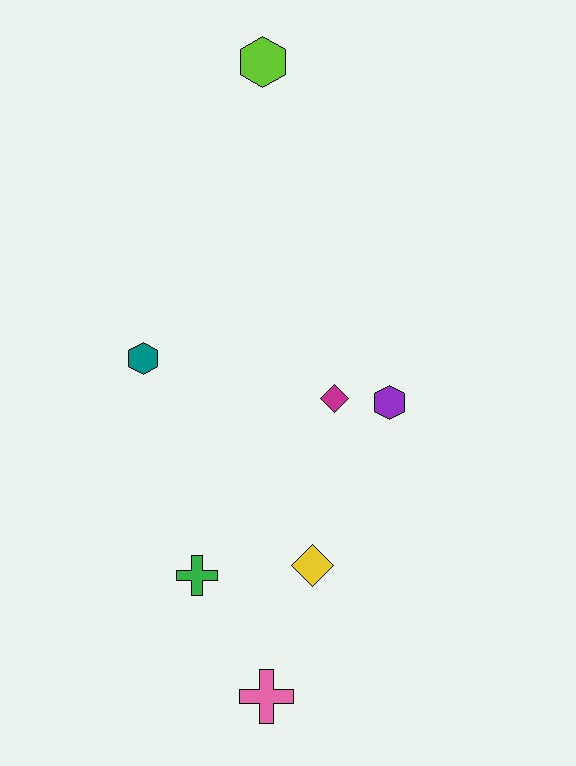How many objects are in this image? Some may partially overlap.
There are 7 objects.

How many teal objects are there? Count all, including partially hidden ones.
There is 1 teal object.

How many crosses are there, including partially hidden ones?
There are 2 crosses.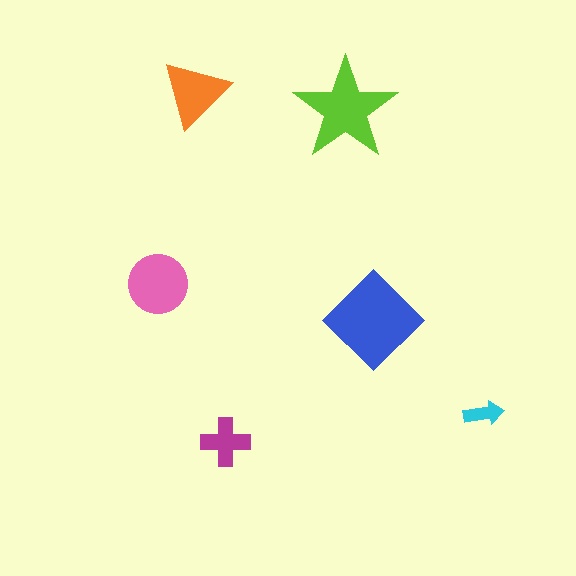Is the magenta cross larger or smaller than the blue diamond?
Smaller.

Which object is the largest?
The blue diamond.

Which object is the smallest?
The cyan arrow.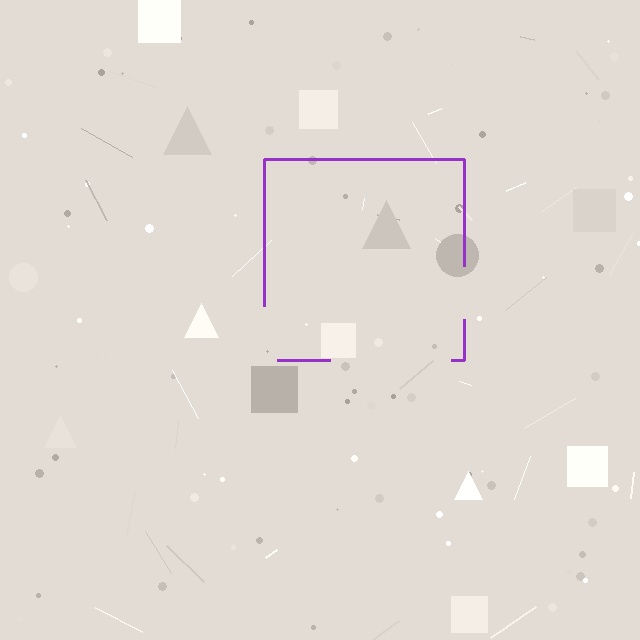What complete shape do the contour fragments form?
The contour fragments form a square.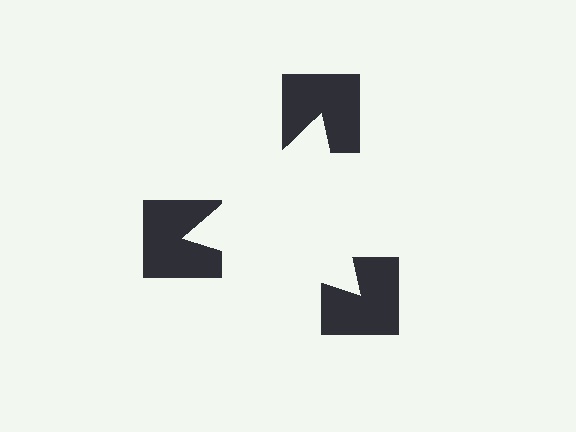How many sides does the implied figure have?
3 sides.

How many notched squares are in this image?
There are 3 — one at each vertex of the illusory triangle.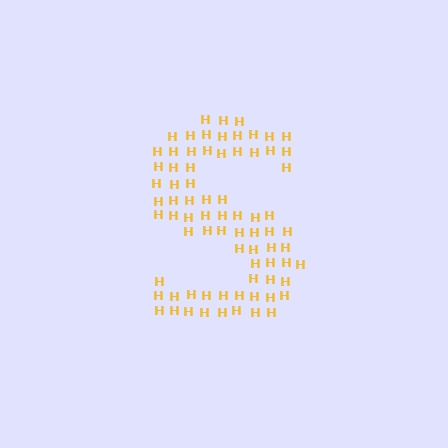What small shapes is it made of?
It is made of small letter H's.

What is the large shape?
The large shape is the letter S.